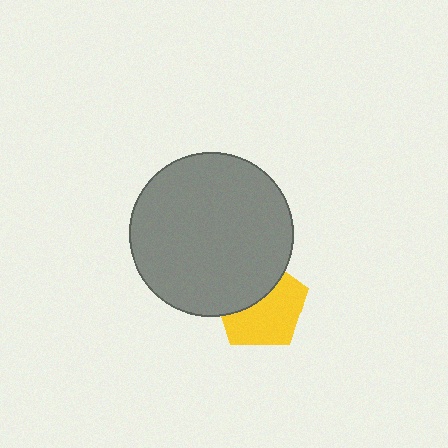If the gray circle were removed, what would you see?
You would see the complete yellow pentagon.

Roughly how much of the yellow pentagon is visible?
About half of it is visible (roughly 60%).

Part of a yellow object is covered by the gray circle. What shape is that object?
It is a pentagon.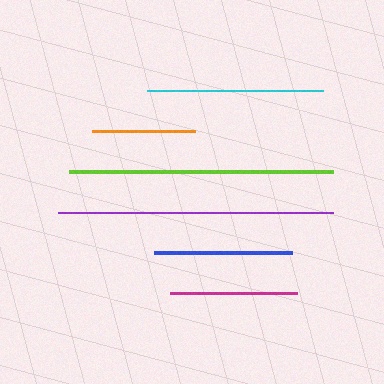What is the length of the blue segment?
The blue segment is approximately 139 pixels long.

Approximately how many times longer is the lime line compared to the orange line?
The lime line is approximately 2.6 times the length of the orange line.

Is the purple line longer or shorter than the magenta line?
The purple line is longer than the magenta line.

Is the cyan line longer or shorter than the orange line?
The cyan line is longer than the orange line.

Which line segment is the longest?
The purple line is the longest at approximately 274 pixels.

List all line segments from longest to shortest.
From longest to shortest: purple, lime, cyan, blue, magenta, orange.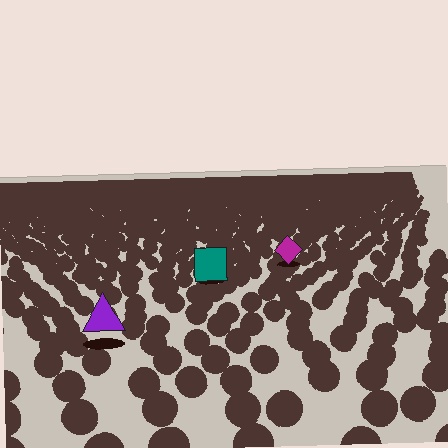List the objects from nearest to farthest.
From nearest to farthest: the purple triangle, the teal square, the magenta diamond.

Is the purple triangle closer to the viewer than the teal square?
Yes. The purple triangle is closer — you can tell from the texture gradient: the ground texture is coarser near it.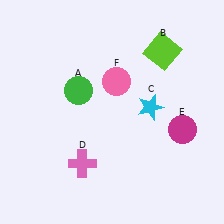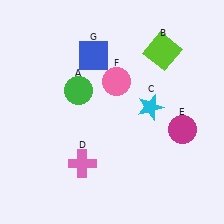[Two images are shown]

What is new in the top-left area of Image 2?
A blue square (G) was added in the top-left area of Image 2.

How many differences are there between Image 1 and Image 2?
There is 1 difference between the two images.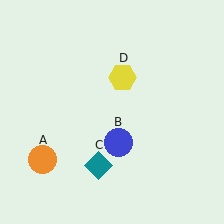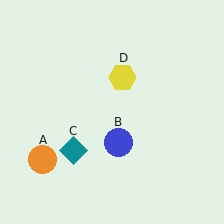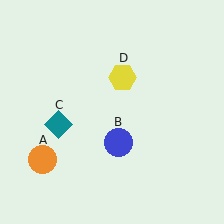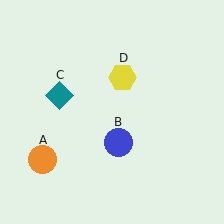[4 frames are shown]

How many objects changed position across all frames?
1 object changed position: teal diamond (object C).